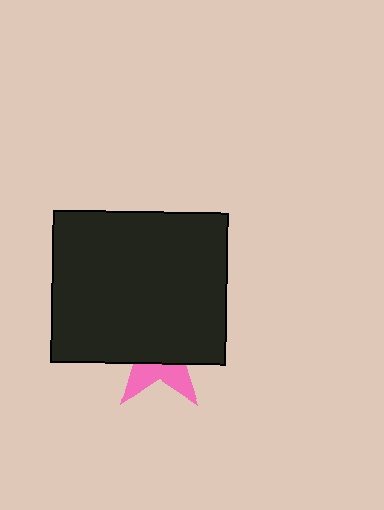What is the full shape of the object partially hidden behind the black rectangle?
The partially hidden object is a pink star.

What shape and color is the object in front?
The object in front is a black rectangle.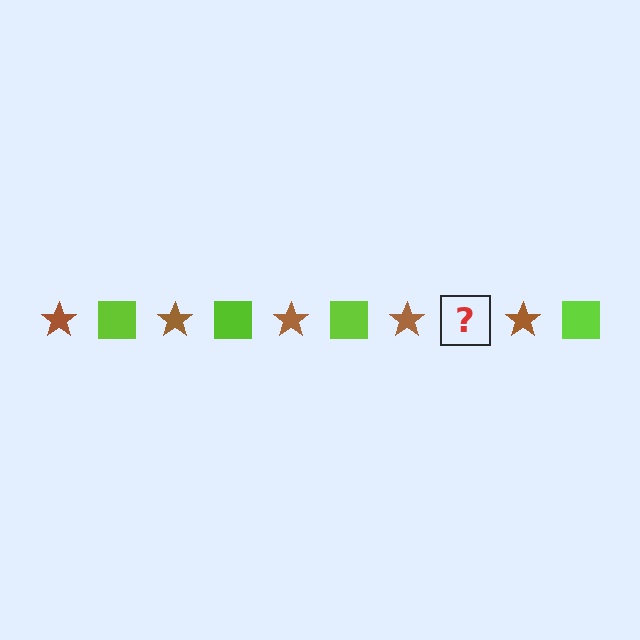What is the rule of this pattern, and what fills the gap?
The rule is that the pattern alternates between brown star and lime square. The gap should be filled with a lime square.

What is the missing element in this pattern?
The missing element is a lime square.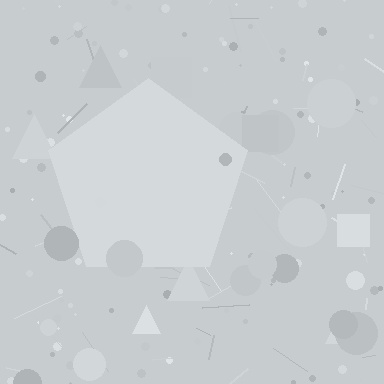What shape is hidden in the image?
A pentagon is hidden in the image.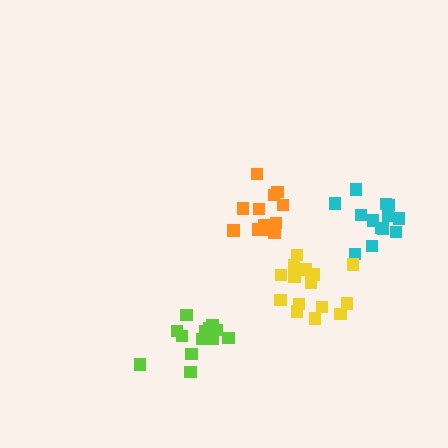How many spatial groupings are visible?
There are 4 spatial groupings.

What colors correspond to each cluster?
The clusters are colored: orange, cyan, yellow, lime.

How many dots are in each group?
Group 1: 12 dots, Group 2: 13 dots, Group 3: 15 dots, Group 4: 14 dots (54 total).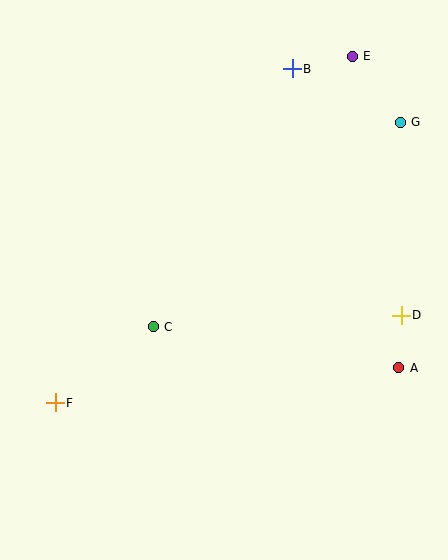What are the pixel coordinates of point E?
Point E is at (352, 56).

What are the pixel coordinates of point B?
Point B is at (292, 69).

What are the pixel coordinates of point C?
Point C is at (153, 327).